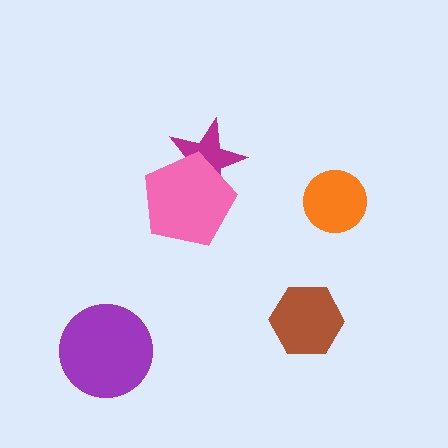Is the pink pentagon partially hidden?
No, no other shape covers it.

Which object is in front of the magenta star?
The pink pentagon is in front of the magenta star.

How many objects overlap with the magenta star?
1 object overlaps with the magenta star.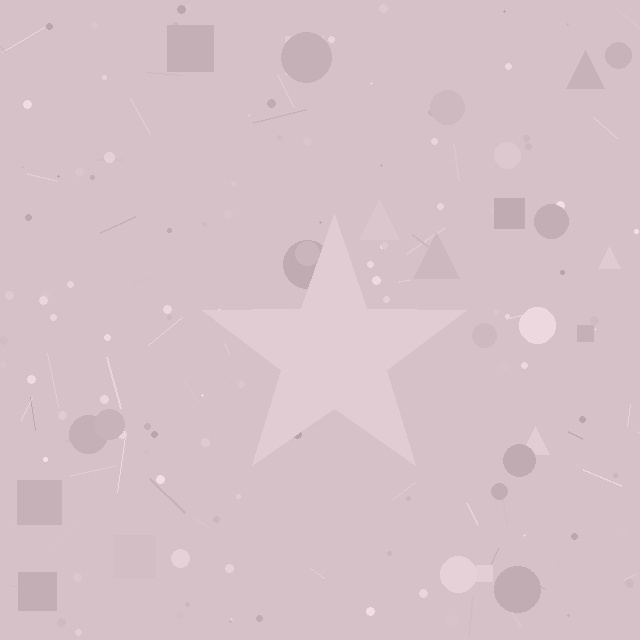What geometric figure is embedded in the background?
A star is embedded in the background.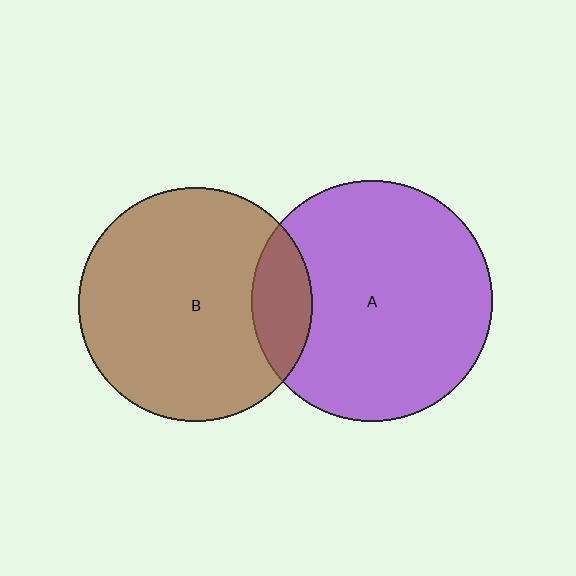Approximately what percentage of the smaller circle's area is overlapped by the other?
Approximately 15%.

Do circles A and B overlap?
Yes.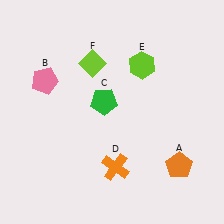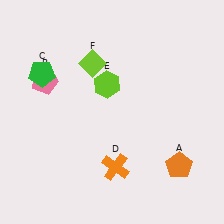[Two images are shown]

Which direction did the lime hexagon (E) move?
The lime hexagon (E) moved left.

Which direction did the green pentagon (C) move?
The green pentagon (C) moved left.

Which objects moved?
The objects that moved are: the green pentagon (C), the lime hexagon (E).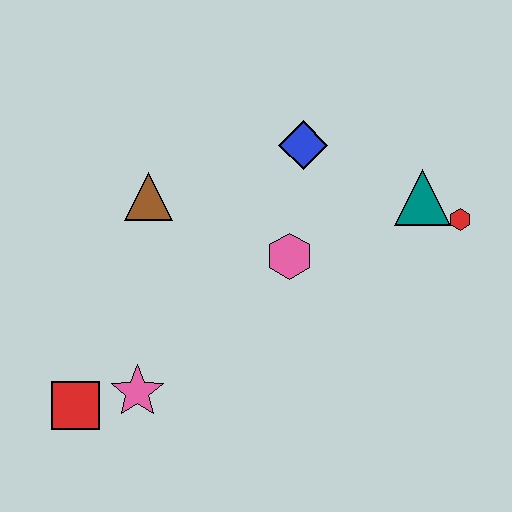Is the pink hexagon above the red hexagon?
No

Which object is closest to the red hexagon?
The teal triangle is closest to the red hexagon.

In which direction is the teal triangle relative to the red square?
The teal triangle is to the right of the red square.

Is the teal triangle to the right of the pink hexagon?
Yes